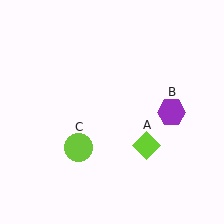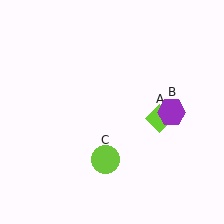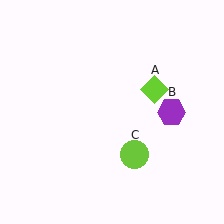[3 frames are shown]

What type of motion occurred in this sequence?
The lime diamond (object A), lime circle (object C) rotated counterclockwise around the center of the scene.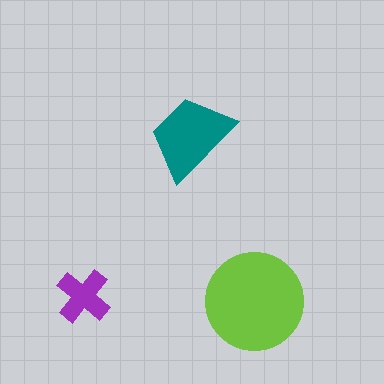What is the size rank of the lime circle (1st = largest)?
1st.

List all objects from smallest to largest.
The purple cross, the teal trapezoid, the lime circle.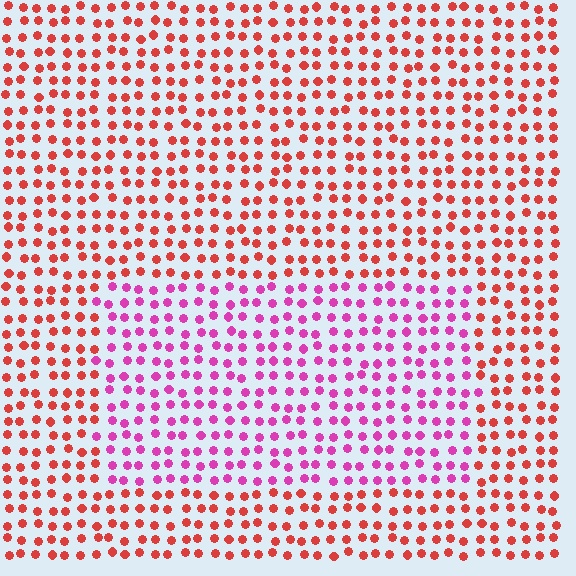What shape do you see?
I see a rectangle.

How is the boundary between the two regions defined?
The boundary is defined purely by a slight shift in hue (about 46 degrees). Spacing, size, and orientation are identical on both sides.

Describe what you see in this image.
The image is filled with small red elements in a uniform arrangement. A rectangle-shaped region is visible where the elements are tinted to a slightly different hue, forming a subtle color boundary.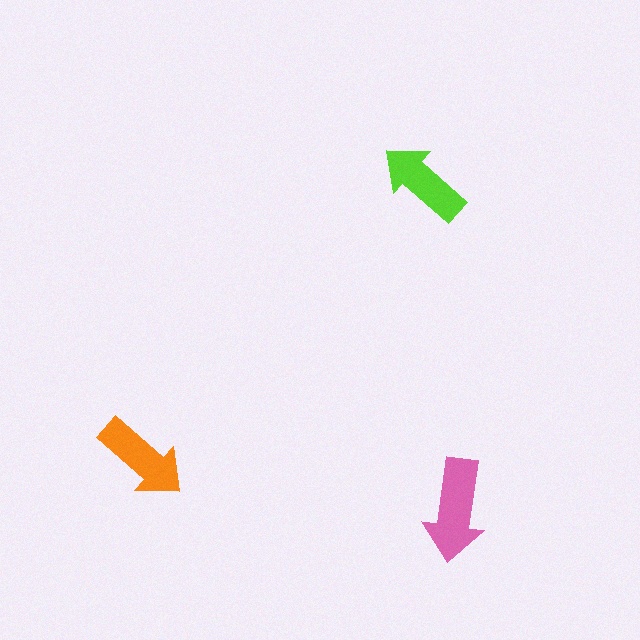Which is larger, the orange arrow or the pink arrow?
The pink one.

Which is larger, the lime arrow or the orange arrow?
The orange one.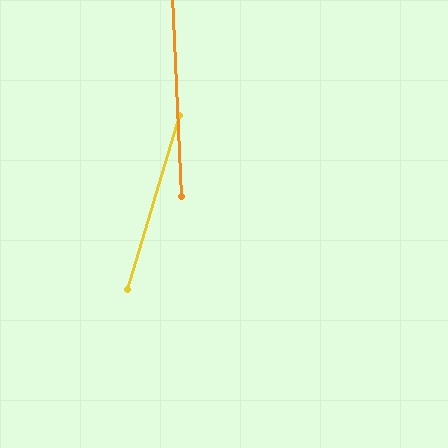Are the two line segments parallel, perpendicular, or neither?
Neither parallel nor perpendicular — they differ by about 19°.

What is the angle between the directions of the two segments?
Approximately 19 degrees.